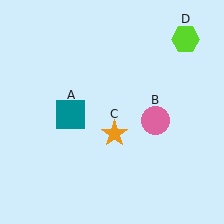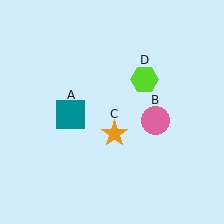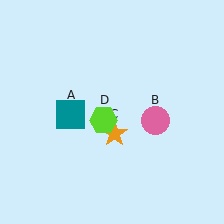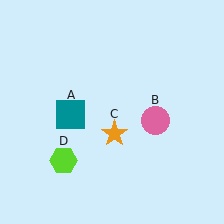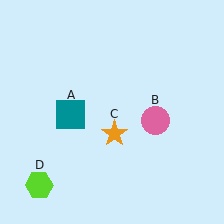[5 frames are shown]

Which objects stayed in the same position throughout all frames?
Teal square (object A) and pink circle (object B) and orange star (object C) remained stationary.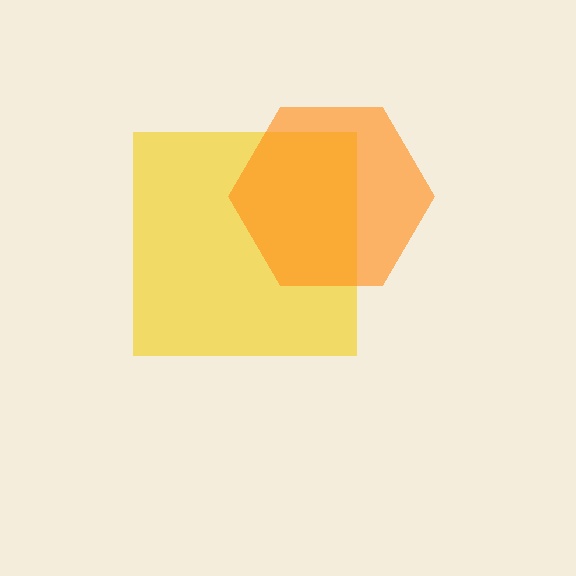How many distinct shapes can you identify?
There are 2 distinct shapes: a yellow square, an orange hexagon.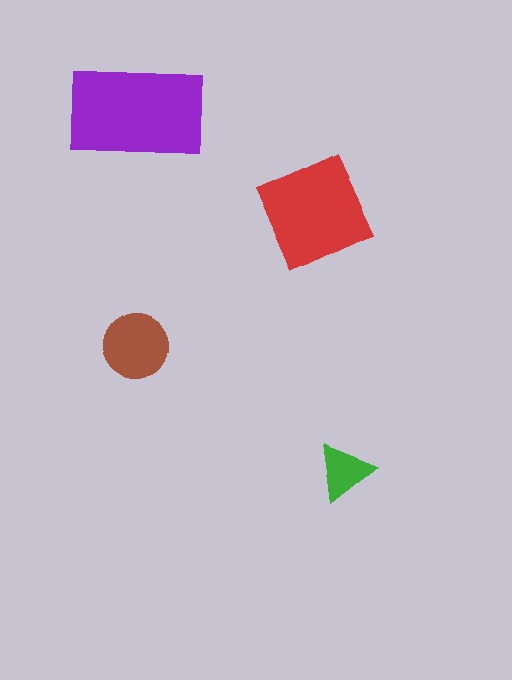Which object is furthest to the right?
The green triangle is rightmost.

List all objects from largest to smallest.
The purple rectangle, the red square, the brown circle, the green triangle.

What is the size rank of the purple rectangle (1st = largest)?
1st.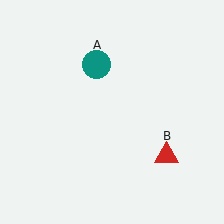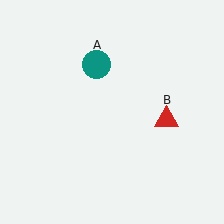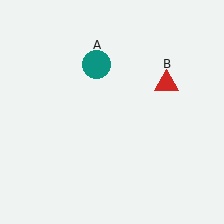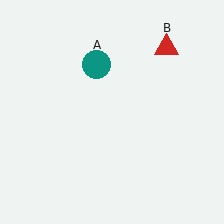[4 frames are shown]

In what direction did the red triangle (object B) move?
The red triangle (object B) moved up.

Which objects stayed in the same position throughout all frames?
Teal circle (object A) remained stationary.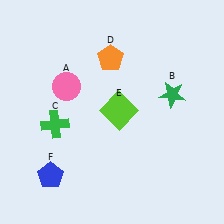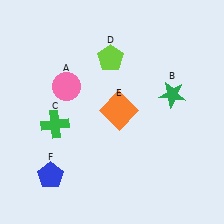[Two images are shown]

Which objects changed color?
D changed from orange to lime. E changed from lime to orange.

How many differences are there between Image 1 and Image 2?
There are 2 differences between the two images.